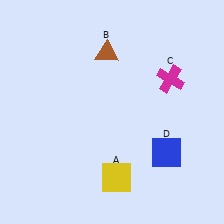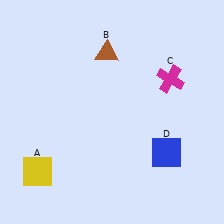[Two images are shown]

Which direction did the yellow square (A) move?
The yellow square (A) moved left.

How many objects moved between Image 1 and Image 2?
1 object moved between the two images.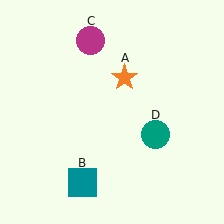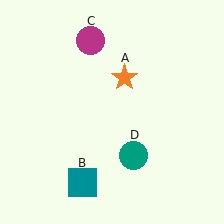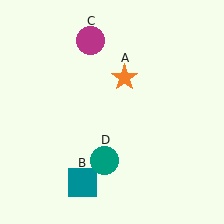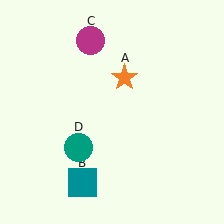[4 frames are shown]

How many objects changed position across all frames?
1 object changed position: teal circle (object D).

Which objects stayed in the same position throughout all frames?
Orange star (object A) and teal square (object B) and magenta circle (object C) remained stationary.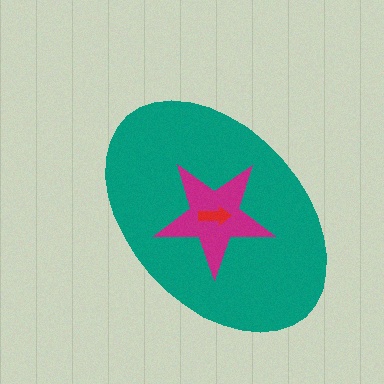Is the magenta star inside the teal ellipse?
Yes.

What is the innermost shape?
The red arrow.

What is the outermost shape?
The teal ellipse.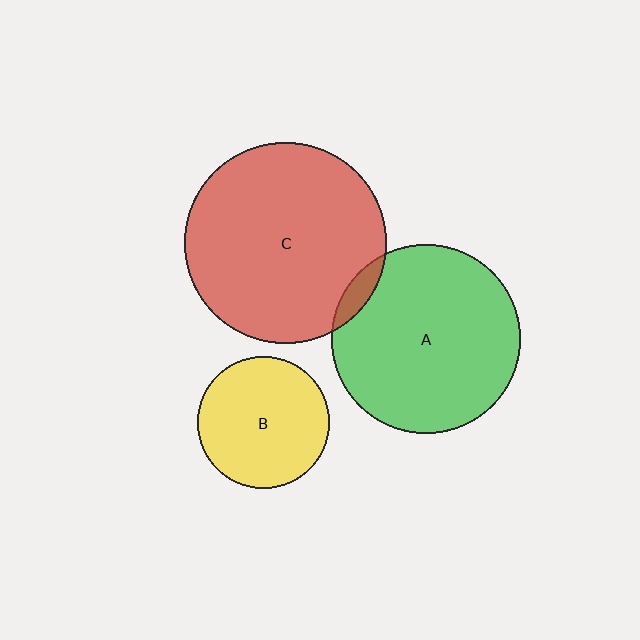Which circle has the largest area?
Circle C (red).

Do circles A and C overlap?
Yes.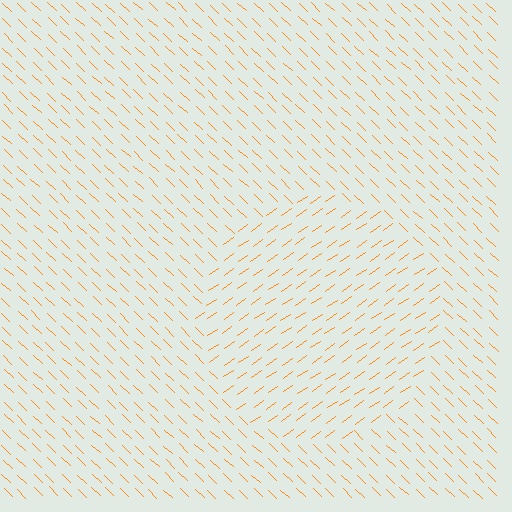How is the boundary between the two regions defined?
The boundary is defined purely by a change in line orientation (approximately 79 degrees difference). All lines are the same color and thickness.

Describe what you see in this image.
The image is filled with small orange line segments. A circle region in the image has lines oriented differently from the surrounding lines, creating a visible texture boundary.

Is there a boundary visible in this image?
Yes, there is a texture boundary formed by a change in line orientation.